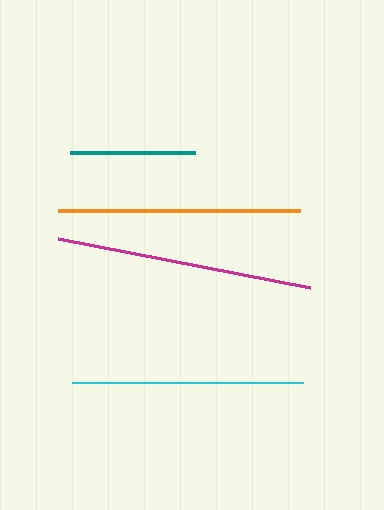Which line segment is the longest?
The magenta line is the longest at approximately 257 pixels.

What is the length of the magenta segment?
The magenta segment is approximately 257 pixels long.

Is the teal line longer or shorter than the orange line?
The orange line is longer than the teal line.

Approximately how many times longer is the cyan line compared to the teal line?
The cyan line is approximately 1.9 times the length of the teal line.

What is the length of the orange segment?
The orange segment is approximately 242 pixels long.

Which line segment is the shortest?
The teal line is the shortest at approximately 124 pixels.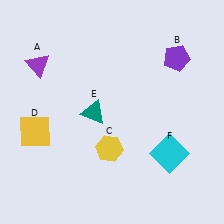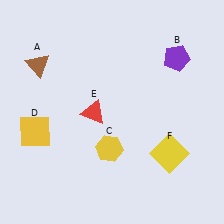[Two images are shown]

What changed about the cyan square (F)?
In Image 1, F is cyan. In Image 2, it changed to yellow.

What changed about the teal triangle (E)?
In Image 1, E is teal. In Image 2, it changed to red.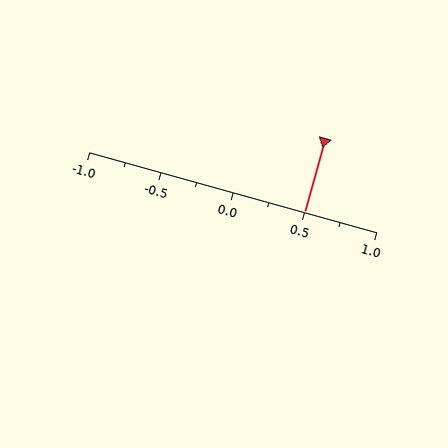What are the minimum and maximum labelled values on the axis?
The axis runs from -1.0 to 1.0.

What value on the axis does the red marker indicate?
The marker indicates approximately 0.5.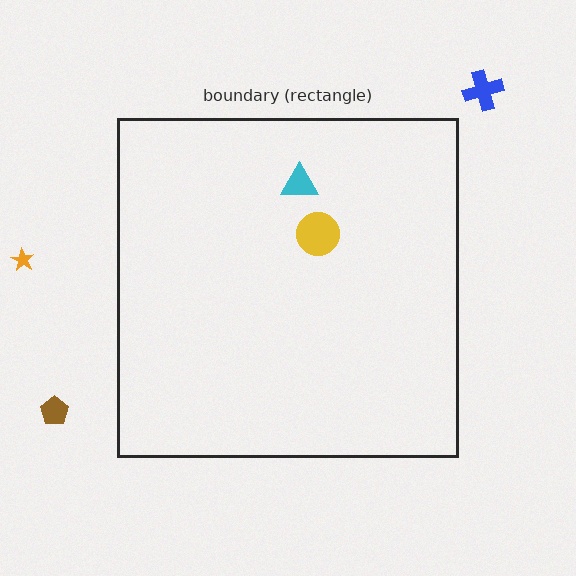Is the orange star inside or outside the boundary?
Outside.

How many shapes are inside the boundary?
2 inside, 3 outside.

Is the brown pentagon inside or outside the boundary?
Outside.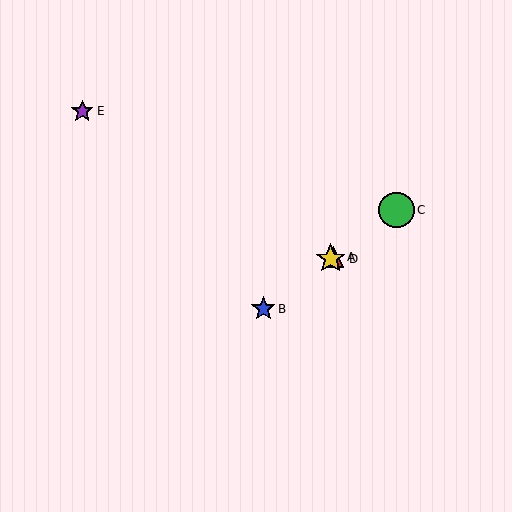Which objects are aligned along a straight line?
Objects A, B, C, D are aligned along a straight line.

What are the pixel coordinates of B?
Object B is at (263, 309).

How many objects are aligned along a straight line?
4 objects (A, B, C, D) are aligned along a straight line.